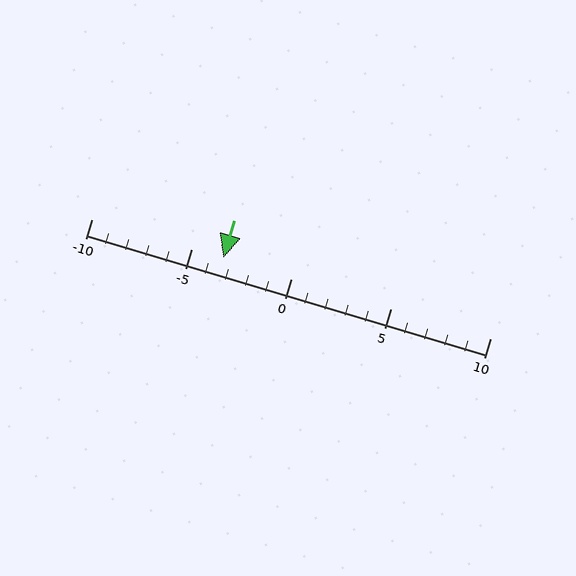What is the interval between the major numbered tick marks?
The major tick marks are spaced 5 units apart.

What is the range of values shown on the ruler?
The ruler shows values from -10 to 10.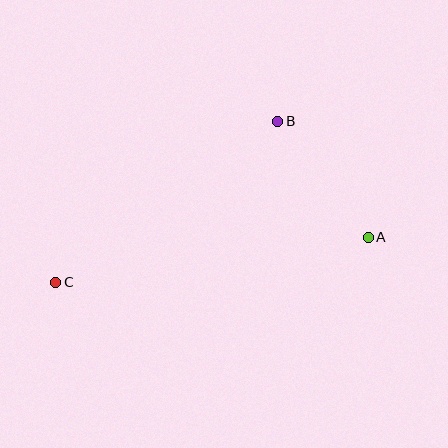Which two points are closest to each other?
Points A and B are closest to each other.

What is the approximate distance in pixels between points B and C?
The distance between B and C is approximately 274 pixels.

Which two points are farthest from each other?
Points A and C are farthest from each other.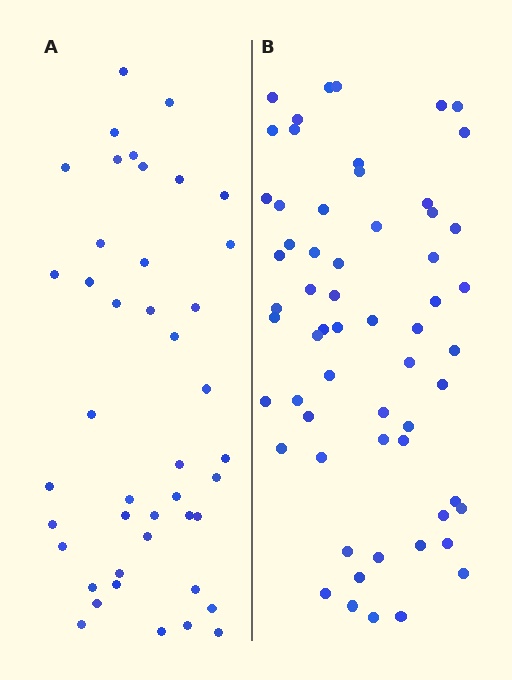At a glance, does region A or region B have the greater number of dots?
Region B (the right region) has more dots.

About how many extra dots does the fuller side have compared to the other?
Region B has approximately 15 more dots than region A.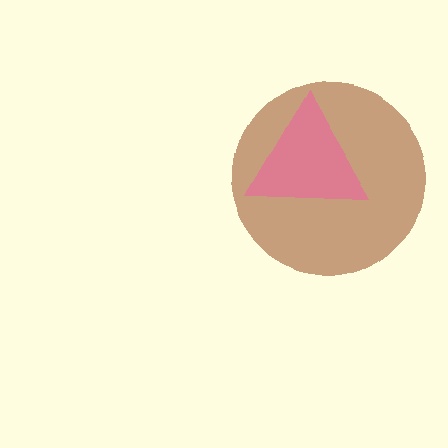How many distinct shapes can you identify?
There are 2 distinct shapes: a brown circle, a pink triangle.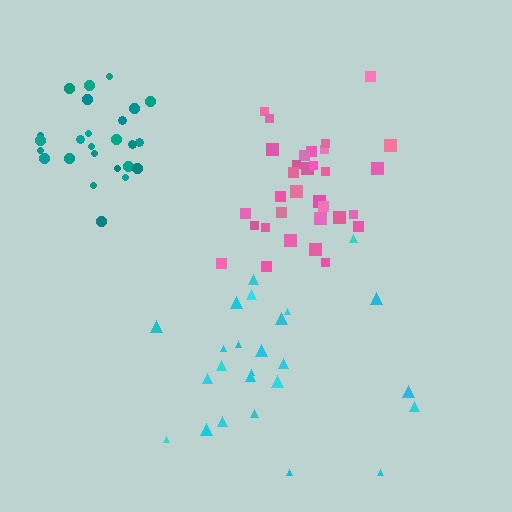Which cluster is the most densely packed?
Teal.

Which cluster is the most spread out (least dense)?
Cyan.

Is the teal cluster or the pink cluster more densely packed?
Teal.